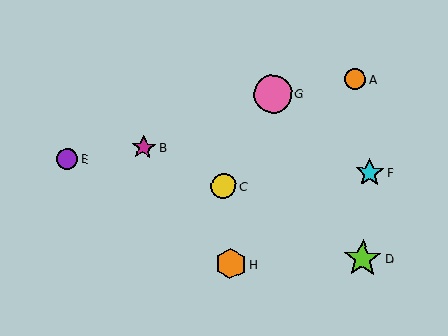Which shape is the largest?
The lime star (labeled D) is the largest.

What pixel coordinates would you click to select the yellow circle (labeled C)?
Click at (223, 186) to select the yellow circle C.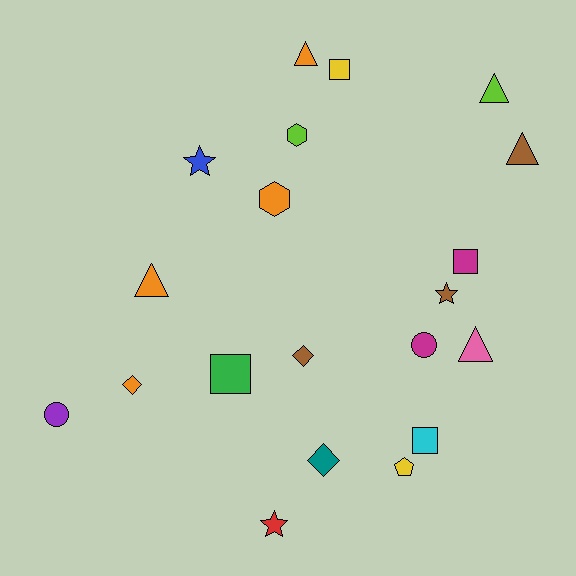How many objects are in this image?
There are 20 objects.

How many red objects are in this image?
There is 1 red object.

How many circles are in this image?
There are 2 circles.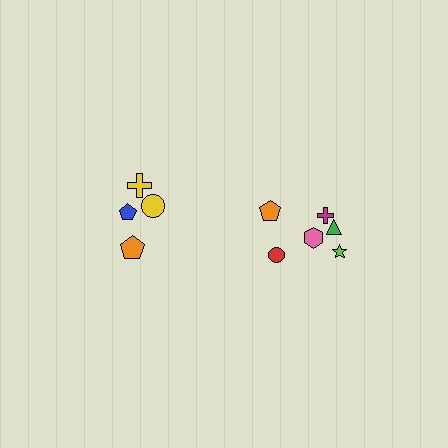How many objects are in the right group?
There are 6 objects.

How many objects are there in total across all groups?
There are 10 objects.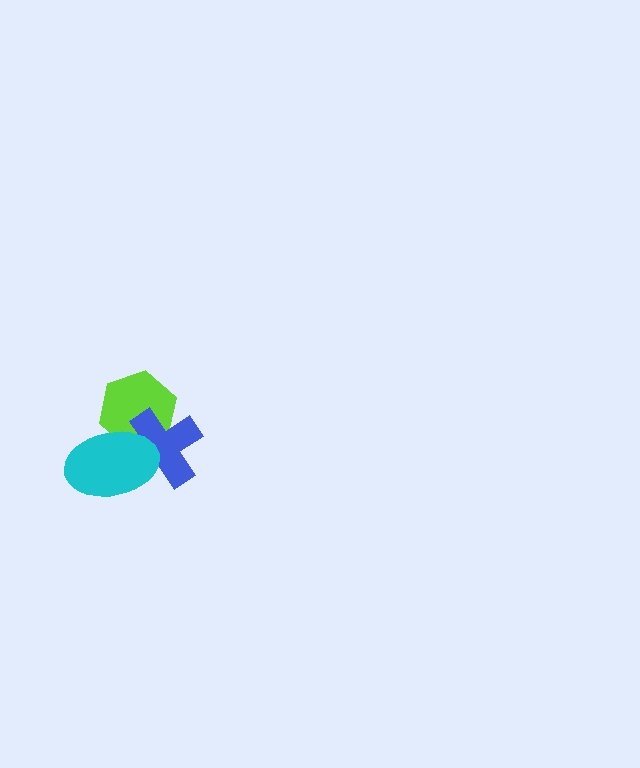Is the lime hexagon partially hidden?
Yes, it is partially covered by another shape.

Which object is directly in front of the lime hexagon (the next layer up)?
The blue cross is directly in front of the lime hexagon.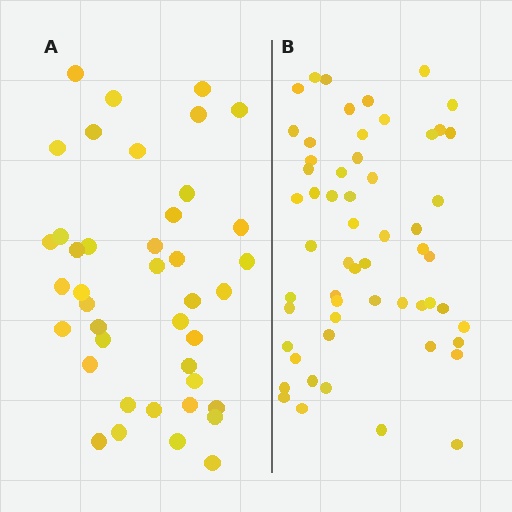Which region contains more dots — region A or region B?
Region B (the right region) has more dots.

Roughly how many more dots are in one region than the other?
Region B has approximately 15 more dots than region A.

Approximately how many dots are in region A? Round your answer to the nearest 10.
About 40 dots. (The exact count is 41, which rounds to 40.)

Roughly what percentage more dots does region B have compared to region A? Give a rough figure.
About 40% more.